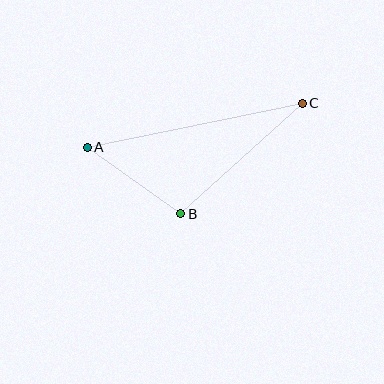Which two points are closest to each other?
Points A and B are closest to each other.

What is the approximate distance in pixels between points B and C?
The distance between B and C is approximately 164 pixels.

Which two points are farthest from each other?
Points A and C are farthest from each other.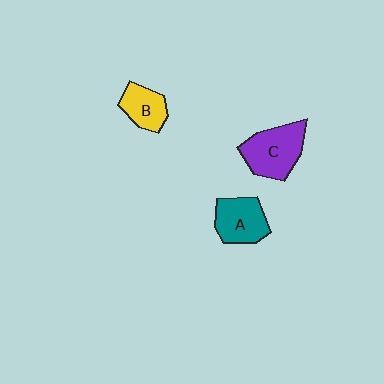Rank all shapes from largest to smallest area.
From largest to smallest: C (purple), A (teal), B (yellow).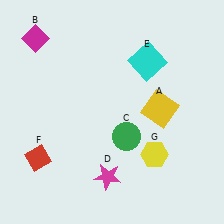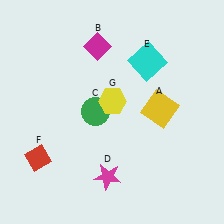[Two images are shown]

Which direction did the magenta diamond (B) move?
The magenta diamond (B) moved right.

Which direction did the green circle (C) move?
The green circle (C) moved left.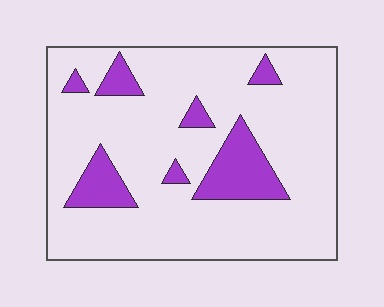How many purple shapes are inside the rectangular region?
7.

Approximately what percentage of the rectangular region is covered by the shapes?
Approximately 15%.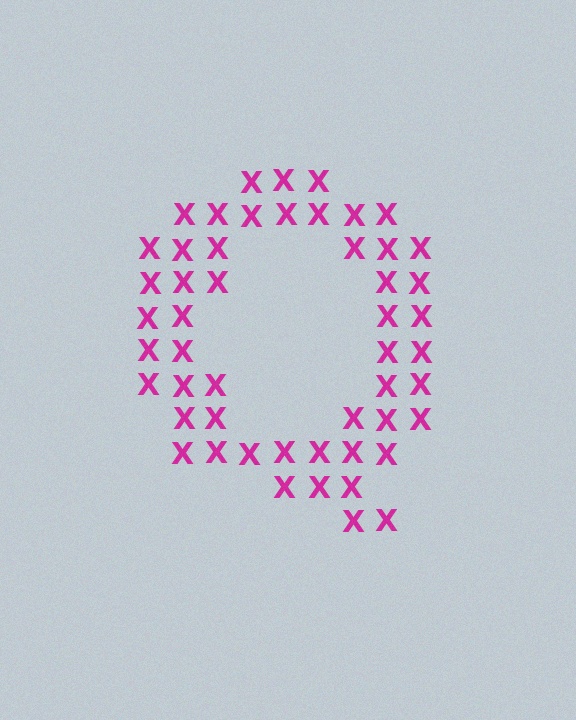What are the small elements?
The small elements are letter X's.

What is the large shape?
The large shape is the letter Q.